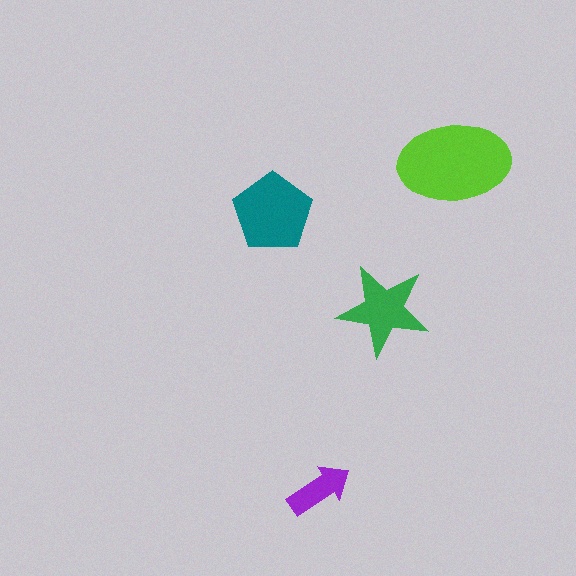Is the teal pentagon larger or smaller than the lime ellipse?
Smaller.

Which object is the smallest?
The purple arrow.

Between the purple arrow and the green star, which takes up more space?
The green star.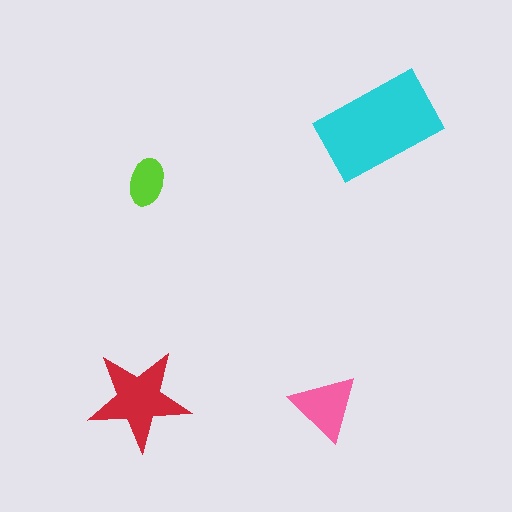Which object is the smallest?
The lime ellipse.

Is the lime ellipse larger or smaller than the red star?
Smaller.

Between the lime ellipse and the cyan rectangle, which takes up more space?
The cyan rectangle.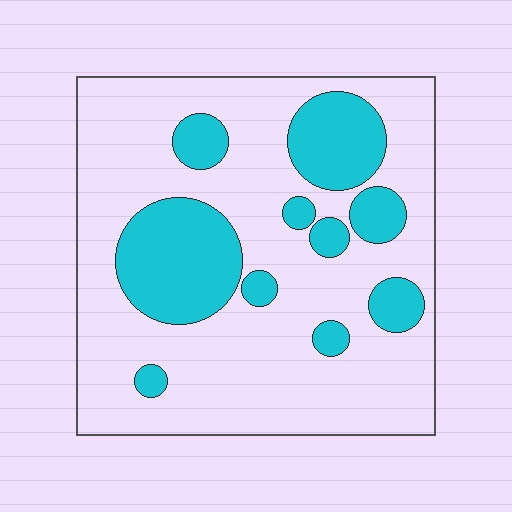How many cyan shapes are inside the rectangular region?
10.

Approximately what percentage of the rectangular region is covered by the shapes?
Approximately 25%.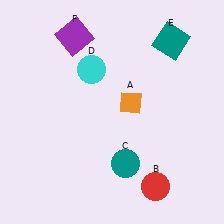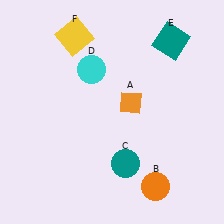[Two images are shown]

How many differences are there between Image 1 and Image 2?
There are 2 differences between the two images.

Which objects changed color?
B changed from red to orange. F changed from purple to yellow.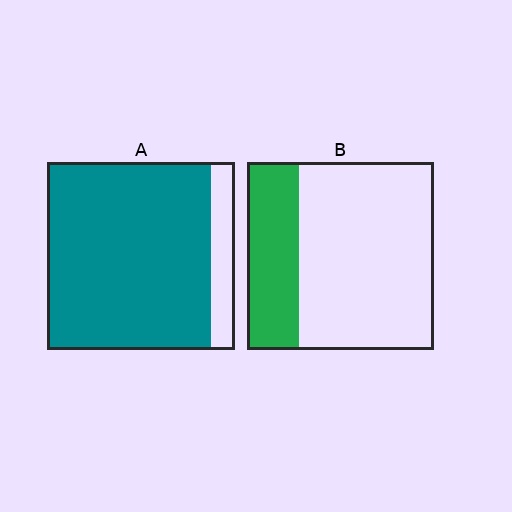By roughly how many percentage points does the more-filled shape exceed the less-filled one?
By roughly 60 percentage points (A over B).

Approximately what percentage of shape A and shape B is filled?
A is approximately 85% and B is approximately 30%.